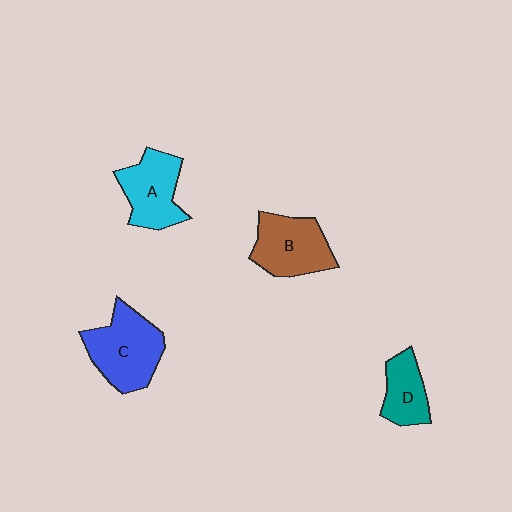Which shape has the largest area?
Shape C (blue).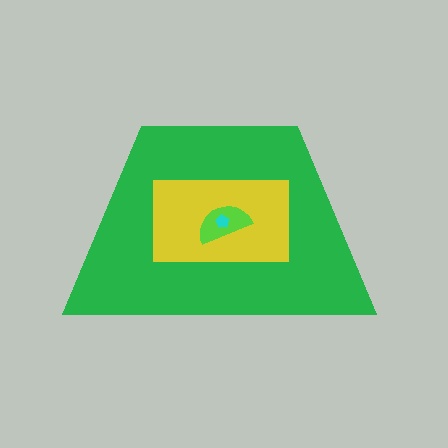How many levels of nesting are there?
4.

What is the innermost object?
The cyan pentagon.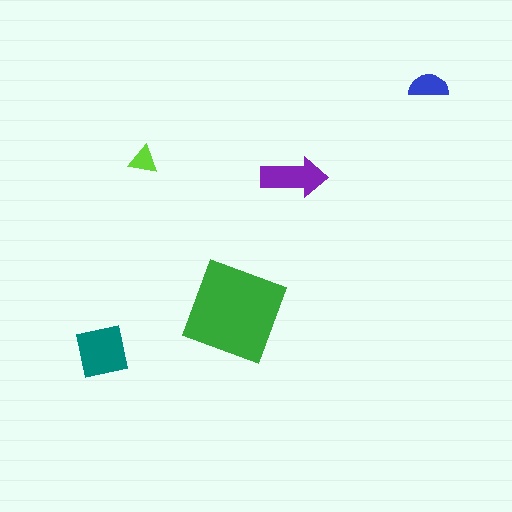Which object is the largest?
The green diamond.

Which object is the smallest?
The lime triangle.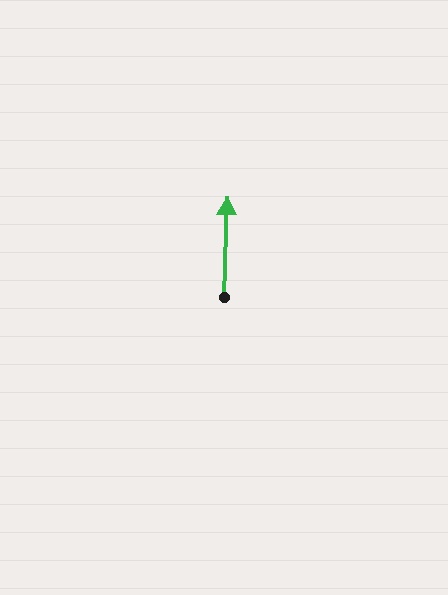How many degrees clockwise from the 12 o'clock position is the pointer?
Approximately 2 degrees.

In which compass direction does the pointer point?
North.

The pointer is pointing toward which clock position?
Roughly 12 o'clock.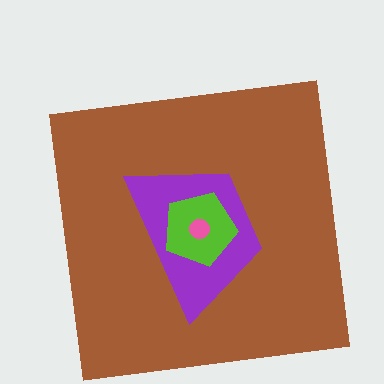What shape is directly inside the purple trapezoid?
The lime pentagon.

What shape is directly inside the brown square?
The purple trapezoid.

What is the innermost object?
The pink circle.